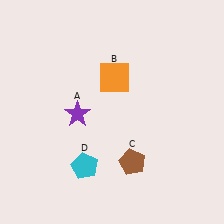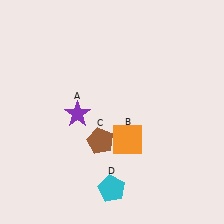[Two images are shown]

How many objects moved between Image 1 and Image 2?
3 objects moved between the two images.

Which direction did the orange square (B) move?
The orange square (B) moved down.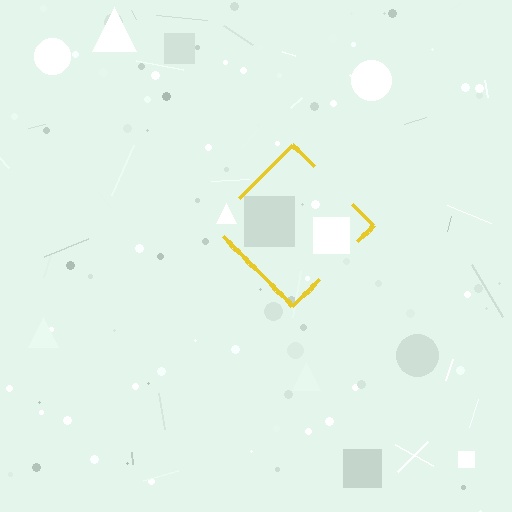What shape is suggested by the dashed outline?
The dashed outline suggests a diamond.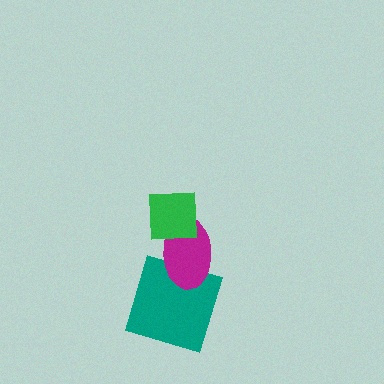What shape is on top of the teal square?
The magenta ellipse is on top of the teal square.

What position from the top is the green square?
The green square is 1st from the top.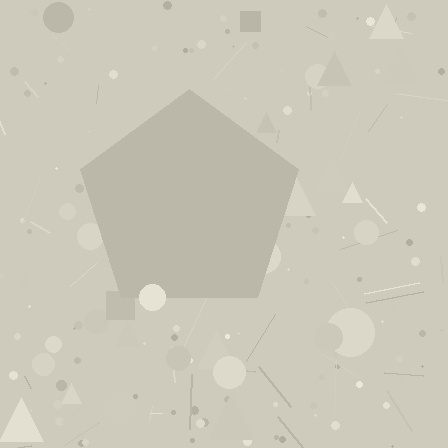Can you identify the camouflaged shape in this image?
The camouflaged shape is a pentagon.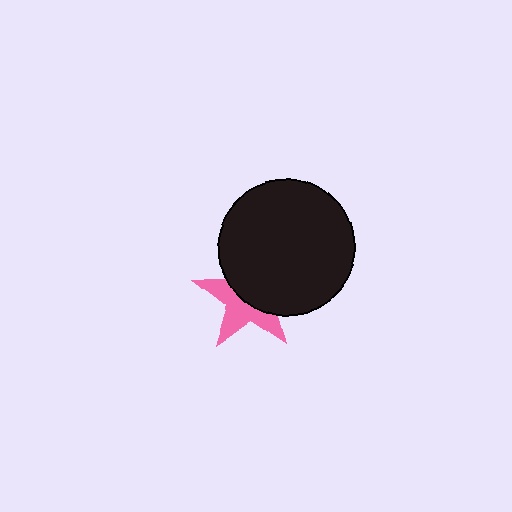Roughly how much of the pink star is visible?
About half of it is visible (roughly 48%).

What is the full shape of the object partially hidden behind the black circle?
The partially hidden object is a pink star.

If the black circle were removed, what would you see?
You would see the complete pink star.